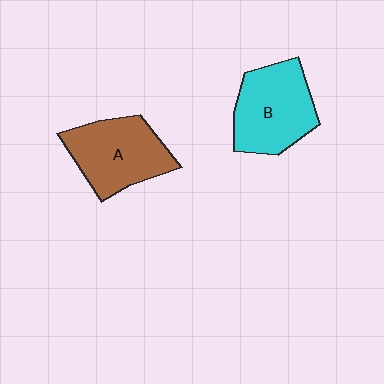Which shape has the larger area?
Shape B (cyan).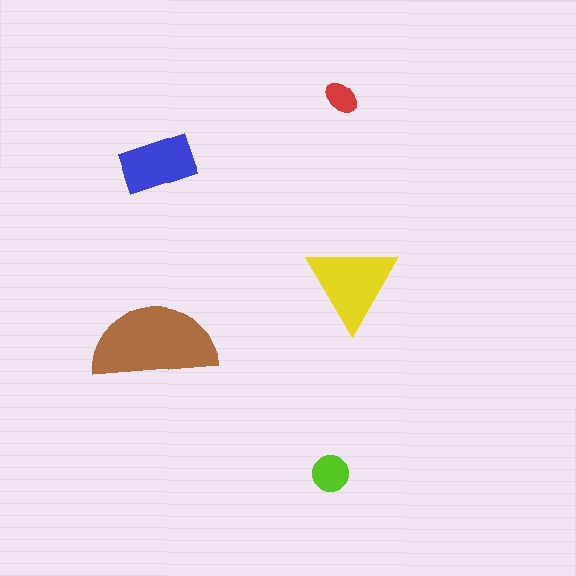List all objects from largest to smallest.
The brown semicircle, the yellow triangle, the blue rectangle, the lime circle, the red ellipse.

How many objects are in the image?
There are 5 objects in the image.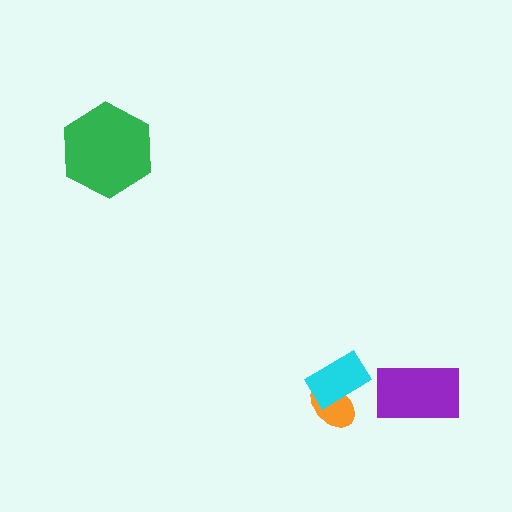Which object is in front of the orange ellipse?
The cyan rectangle is in front of the orange ellipse.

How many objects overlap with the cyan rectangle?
1 object overlaps with the cyan rectangle.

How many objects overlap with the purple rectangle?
0 objects overlap with the purple rectangle.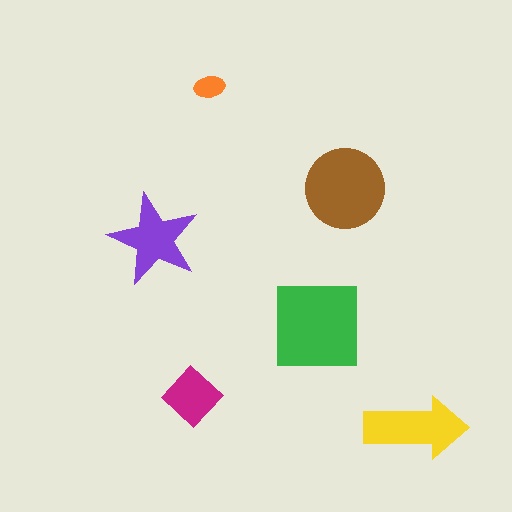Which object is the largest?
The green square.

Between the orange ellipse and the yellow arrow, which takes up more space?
The yellow arrow.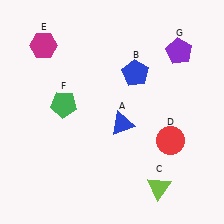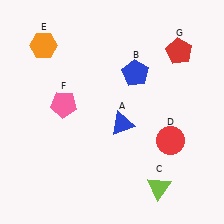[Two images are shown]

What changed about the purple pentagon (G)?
In Image 1, G is purple. In Image 2, it changed to red.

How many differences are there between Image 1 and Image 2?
There are 3 differences between the two images.